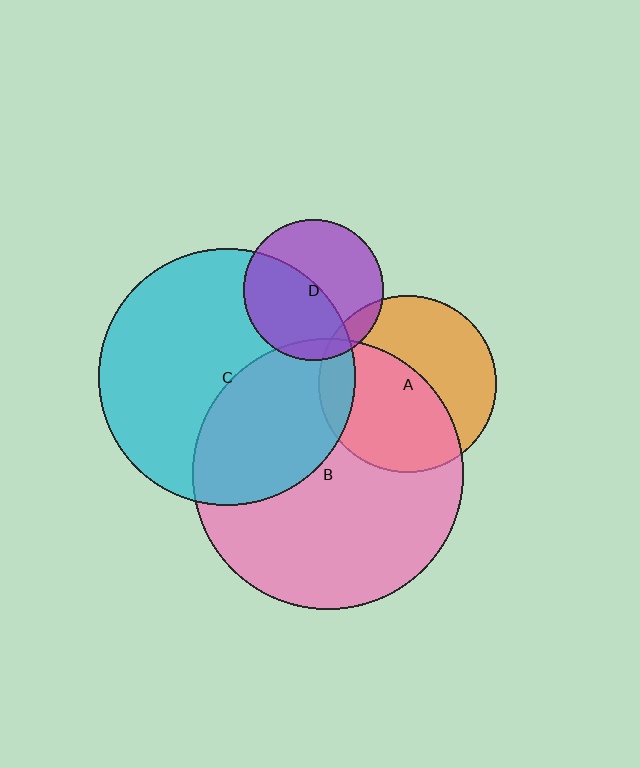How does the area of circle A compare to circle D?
Approximately 1.6 times.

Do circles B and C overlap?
Yes.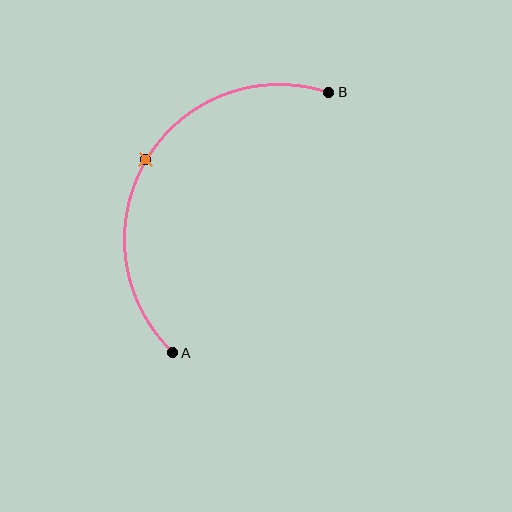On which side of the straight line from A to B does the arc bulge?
The arc bulges to the left of the straight line connecting A and B.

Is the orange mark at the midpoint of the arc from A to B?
Yes. The orange mark lies on the arc at equal arc-length from both A and B — it is the arc midpoint.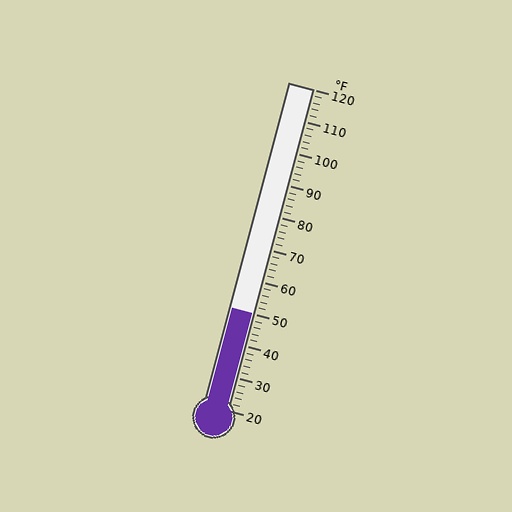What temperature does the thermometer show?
The thermometer shows approximately 50°F.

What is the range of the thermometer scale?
The thermometer scale ranges from 20°F to 120°F.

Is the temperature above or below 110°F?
The temperature is below 110°F.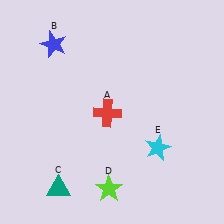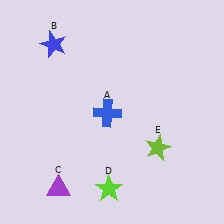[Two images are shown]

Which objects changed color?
A changed from red to blue. C changed from teal to purple. E changed from cyan to lime.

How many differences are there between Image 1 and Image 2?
There are 3 differences between the two images.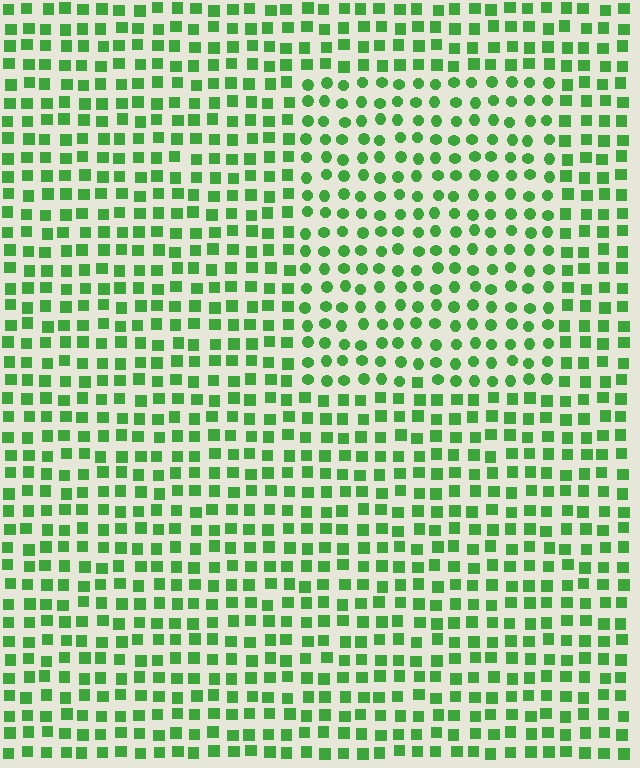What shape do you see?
I see a rectangle.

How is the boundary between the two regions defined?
The boundary is defined by a change in element shape: circles inside vs. squares outside. All elements share the same color and spacing.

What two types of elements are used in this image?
The image uses circles inside the rectangle region and squares outside it.